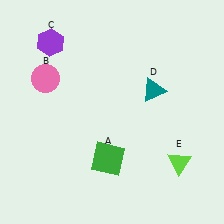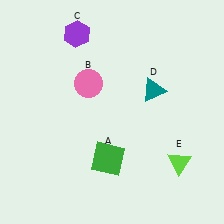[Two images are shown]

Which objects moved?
The objects that moved are: the pink circle (B), the purple hexagon (C).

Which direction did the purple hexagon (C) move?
The purple hexagon (C) moved right.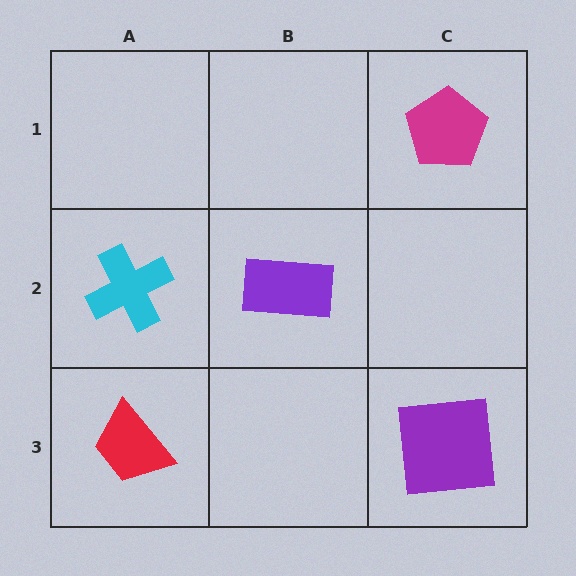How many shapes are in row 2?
2 shapes.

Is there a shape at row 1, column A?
No, that cell is empty.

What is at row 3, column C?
A purple square.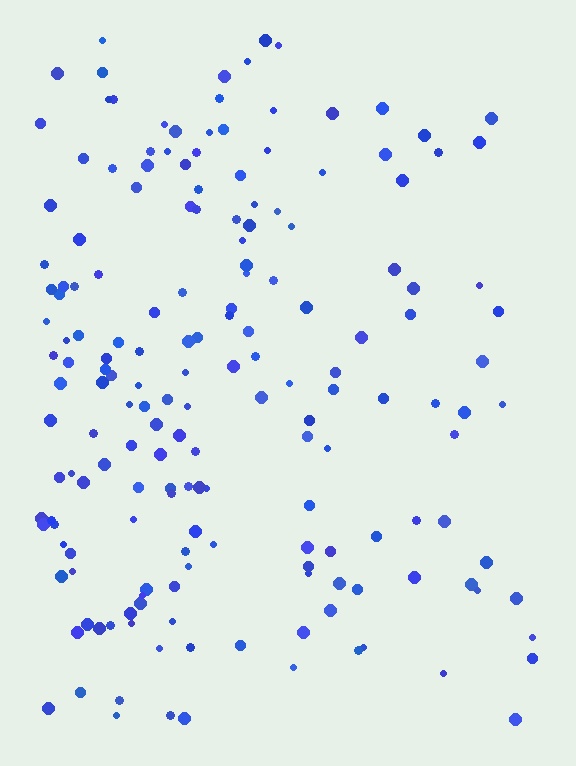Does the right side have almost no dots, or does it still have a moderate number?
Still a moderate number, just noticeably fewer than the left.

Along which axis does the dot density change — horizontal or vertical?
Horizontal.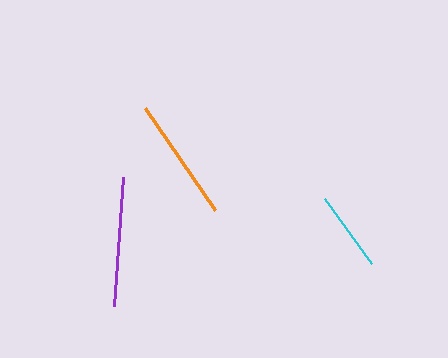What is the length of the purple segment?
The purple segment is approximately 129 pixels long.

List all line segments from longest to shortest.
From longest to shortest: purple, orange, cyan.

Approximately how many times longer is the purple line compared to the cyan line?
The purple line is approximately 1.6 times the length of the cyan line.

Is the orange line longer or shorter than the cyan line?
The orange line is longer than the cyan line.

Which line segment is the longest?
The purple line is the longest at approximately 129 pixels.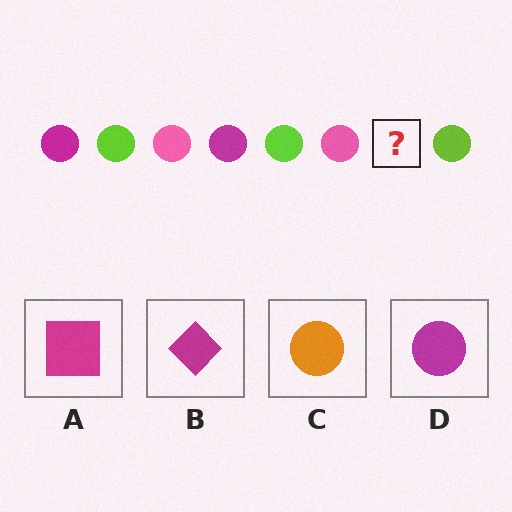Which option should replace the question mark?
Option D.